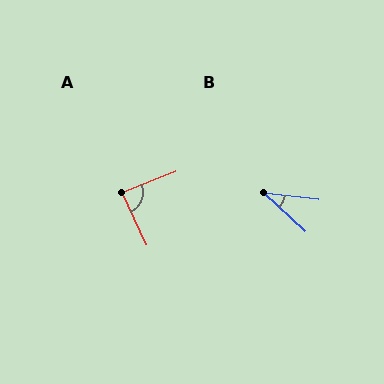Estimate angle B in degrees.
Approximately 37 degrees.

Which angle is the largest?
A, at approximately 87 degrees.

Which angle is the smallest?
B, at approximately 37 degrees.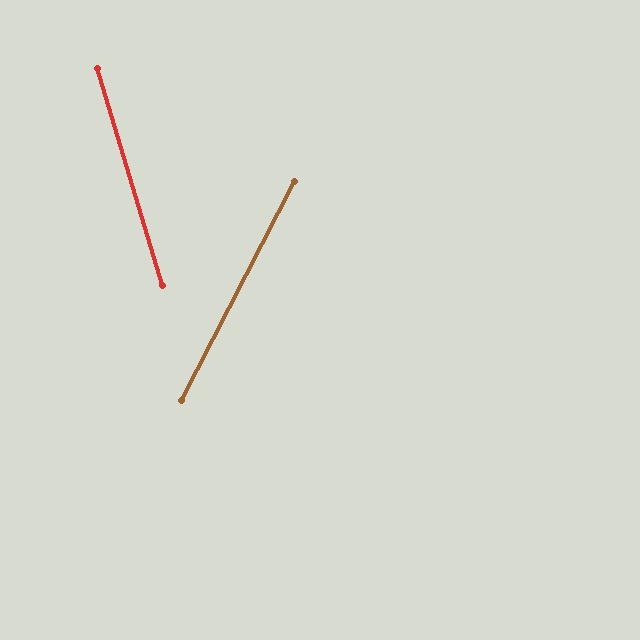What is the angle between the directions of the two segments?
Approximately 44 degrees.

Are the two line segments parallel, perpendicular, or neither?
Neither parallel nor perpendicular — they differ by about 44°.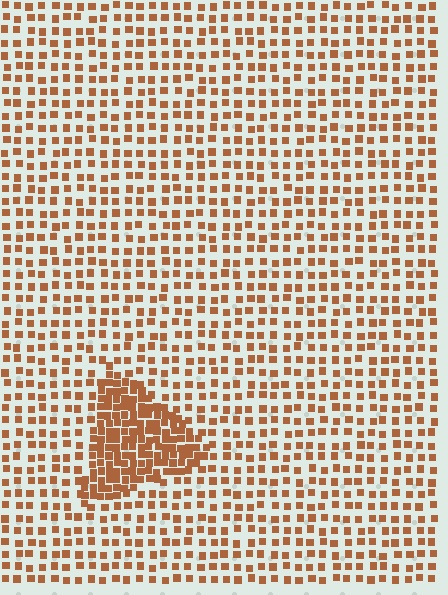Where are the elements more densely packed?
The elements are more densely packed inside the triangle boundary.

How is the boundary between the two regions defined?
The boundary is defined by a change in element density (approximately 2.3x ratio). All elements are the same color, size, and shape.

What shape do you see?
I see a triangle.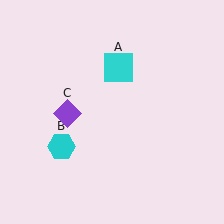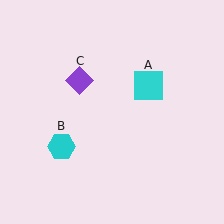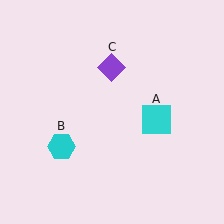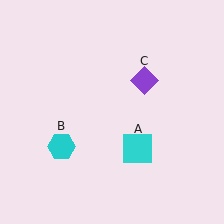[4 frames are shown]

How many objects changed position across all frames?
2 objects changed position: cyan square (object A), purple diamond (object C).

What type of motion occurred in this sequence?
The cyan square (object A), purple diamond (object C) rotated clockwise around the center of the scene.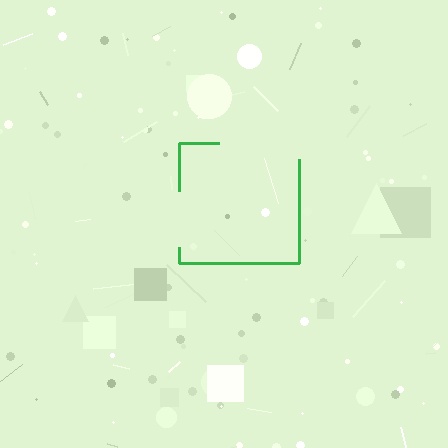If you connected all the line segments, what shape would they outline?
They would outline a square.